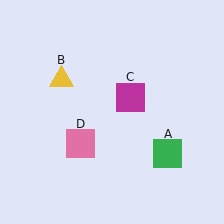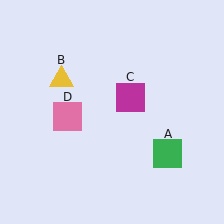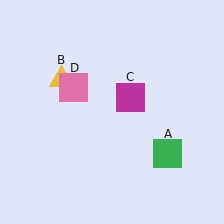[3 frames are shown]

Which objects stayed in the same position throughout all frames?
Green square (object A) and yellow triangle (object B) and magenta square (object C) remained stationary.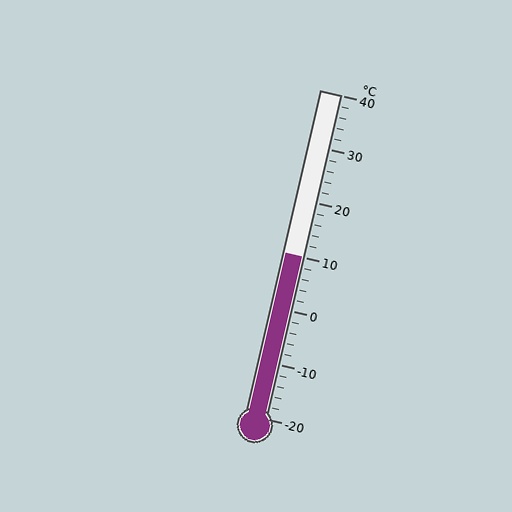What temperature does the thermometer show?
The thermometer shows approximately 10°C.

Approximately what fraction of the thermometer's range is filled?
The thermometer is filled to approximately 50% of its range.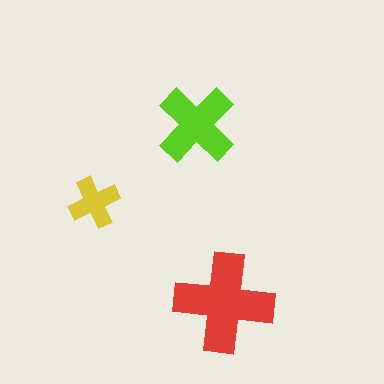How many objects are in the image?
There are 3 objects in the image.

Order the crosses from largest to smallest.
the red one, the lime one, the yellow one.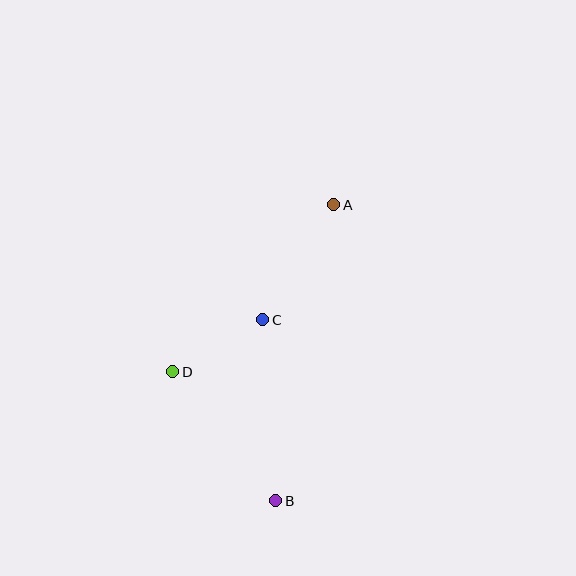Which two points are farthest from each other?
Points A and B are farthest from each other.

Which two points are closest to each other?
Points C and D are closest to each other.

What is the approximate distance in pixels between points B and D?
The distance between B and D is approximately 165 pixels.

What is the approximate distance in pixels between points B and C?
The distance between B and C is approximately 181 pixels.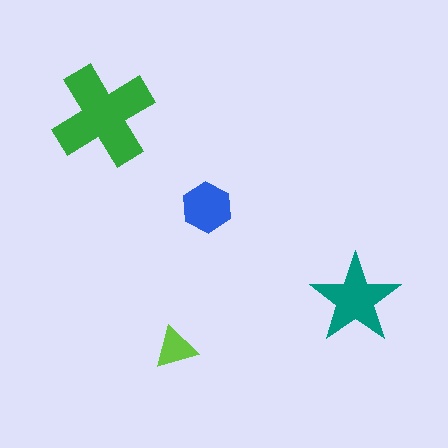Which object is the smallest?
The lime triangle.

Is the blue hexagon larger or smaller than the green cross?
Smaller.